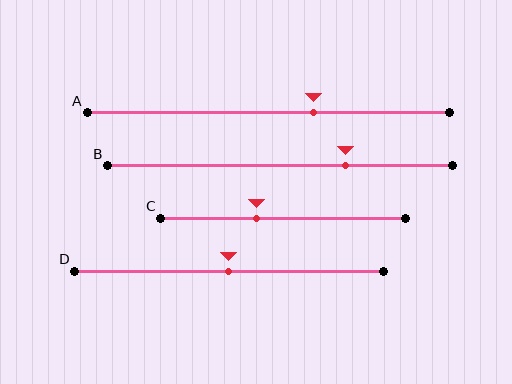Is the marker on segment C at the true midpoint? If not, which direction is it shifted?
No, the marker on segment C is shifted to the left by about 11% of the segment length.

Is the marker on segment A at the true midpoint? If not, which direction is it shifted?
No, the marker on segment A is shifted to the right by about 12% of the segment length.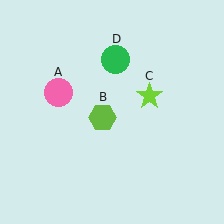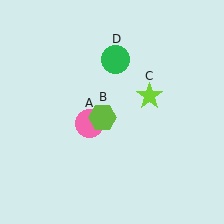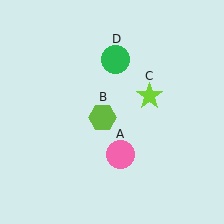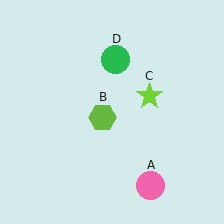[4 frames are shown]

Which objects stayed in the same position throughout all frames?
Lime hexagon (object B) and lime star (object C) and green circle (object D) remained stationary.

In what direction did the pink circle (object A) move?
The pink circle (object A) moved down and to the right.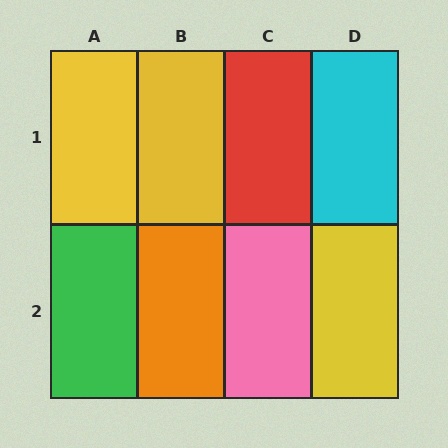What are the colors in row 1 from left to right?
Yellow, yellow, red, cyan.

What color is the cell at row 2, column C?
Pink.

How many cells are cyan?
1 cell is cyan.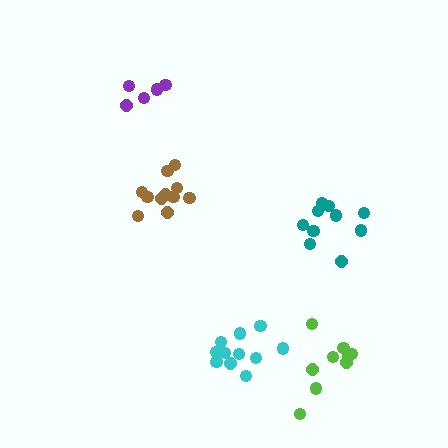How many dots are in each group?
Group 1: 11 dots, Group 2: 11 dots, Group 3: 10 dots, Group 4: 9 dots, Group 5: 5 dots (46 total).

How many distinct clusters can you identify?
There are 5 distinct clusters.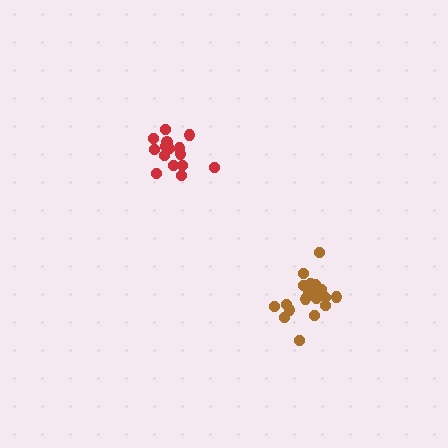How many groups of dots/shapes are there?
There are 2 groups.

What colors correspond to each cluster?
The clusters are colored: brown, red.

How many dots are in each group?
Group 1: 20 dots, Group 2: 15 dots (35 total).